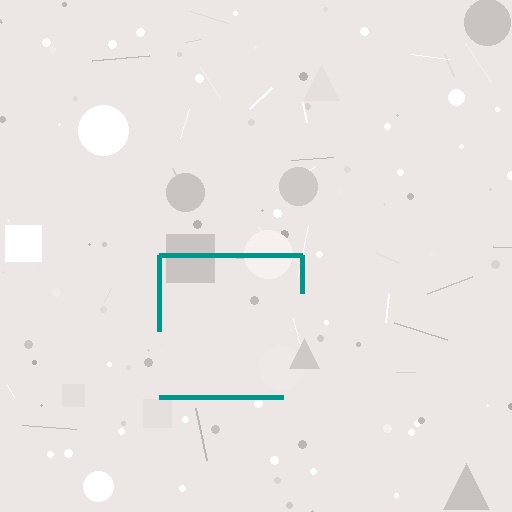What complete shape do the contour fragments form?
The contour fragments form a square.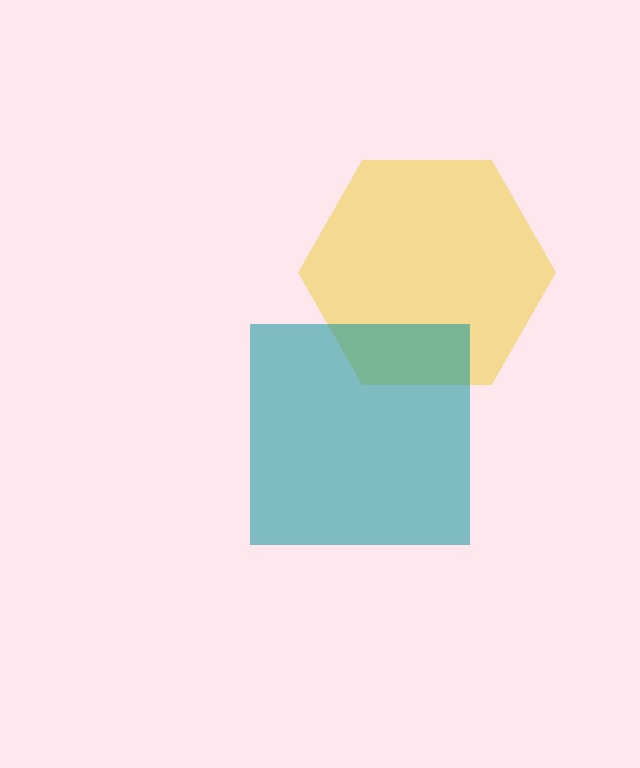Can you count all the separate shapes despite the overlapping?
Yes, there are 2 separate shapes.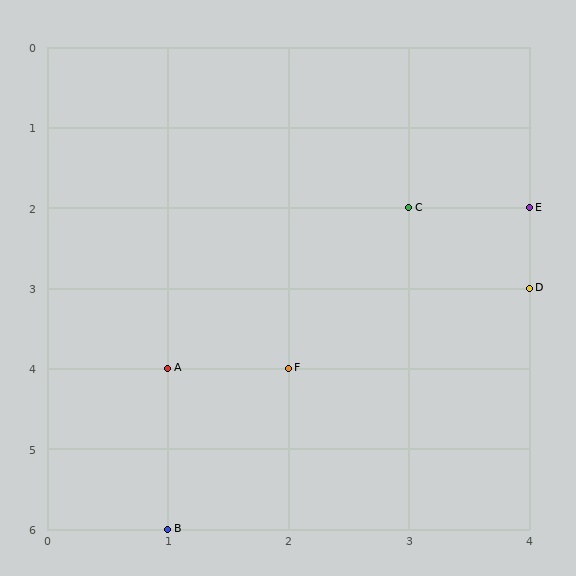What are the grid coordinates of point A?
Point A is at grid coordinates (1, 4).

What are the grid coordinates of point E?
Point E is at grid coordinates (4, 2).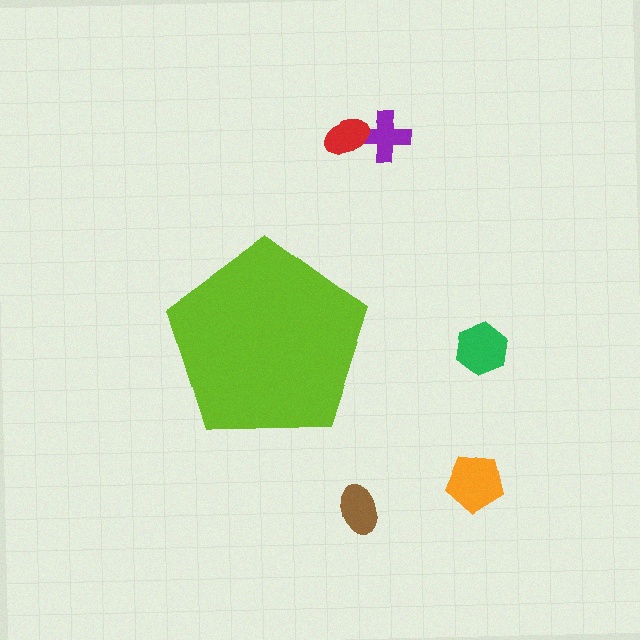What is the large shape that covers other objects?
A lime pentagon.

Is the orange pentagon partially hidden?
No, the orange pentagon is fully visible.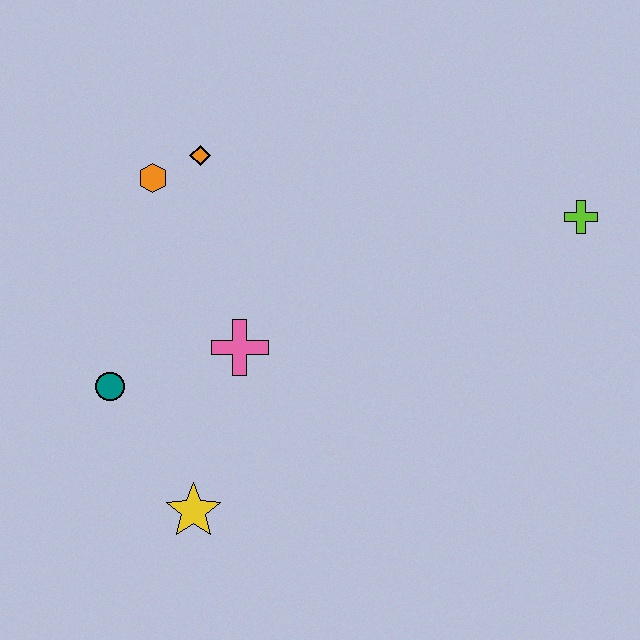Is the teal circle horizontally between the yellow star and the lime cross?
No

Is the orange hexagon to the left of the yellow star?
Yes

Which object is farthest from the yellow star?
The lime cross is farthest from the yellow star.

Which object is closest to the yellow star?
The teal circle is closest to the yellow star.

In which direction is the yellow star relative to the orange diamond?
The yellow star is below the orange diamond.